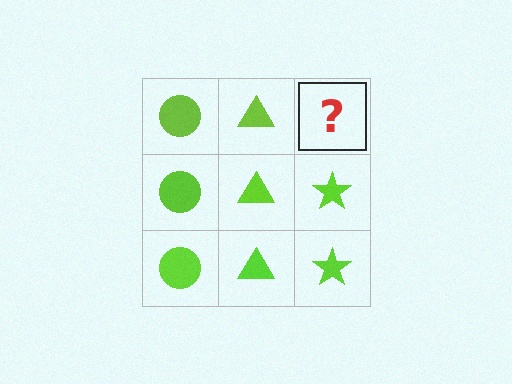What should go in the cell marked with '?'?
The missing cell should contain a lime star.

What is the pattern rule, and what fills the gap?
The rule is that each column has a consistent shape. The gap should be filled with a lime star.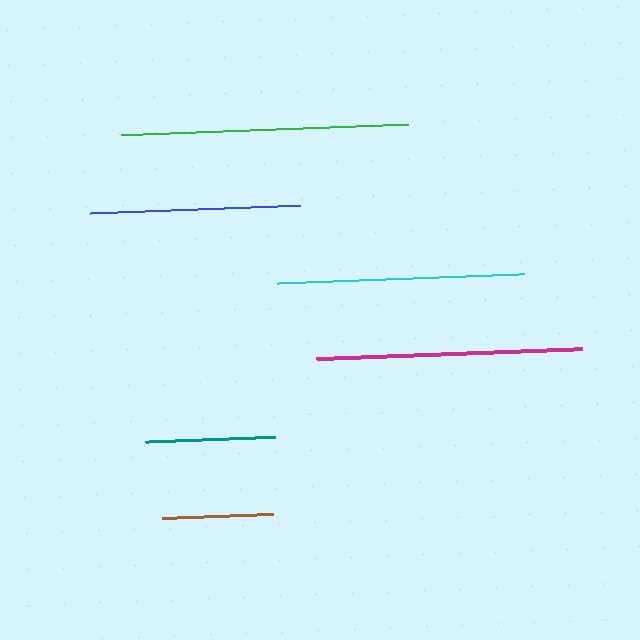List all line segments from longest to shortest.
From longest to shortest: green, magenta, cyan, blue, teal, brown.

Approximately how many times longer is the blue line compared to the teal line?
The blue line is approximately 1.6 times the length of the teal line.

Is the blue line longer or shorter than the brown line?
The blue line is longer than the brown line.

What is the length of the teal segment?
The teal segment is approximately 130 pixels long.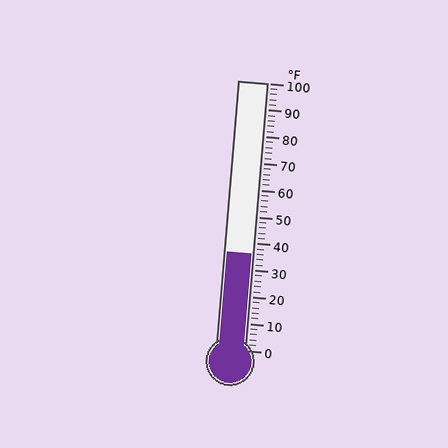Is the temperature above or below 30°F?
The temperature is above 30°F.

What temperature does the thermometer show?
The thermometer shows approximately 36°F.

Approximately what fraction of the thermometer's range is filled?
The thermometer is filled to approximately 35% of its range.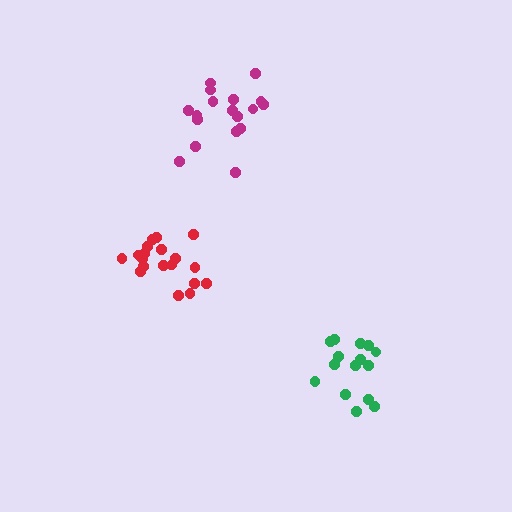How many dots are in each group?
Group 1: 19 dots, Group 2: 15 dots, Group 3: 18 dots (52 total).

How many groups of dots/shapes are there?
There are 3 groups.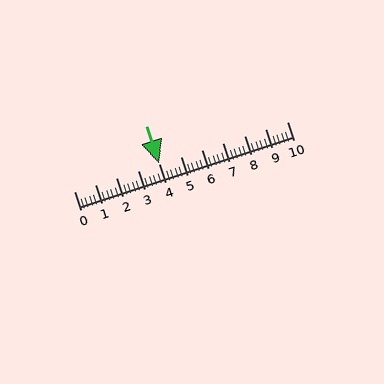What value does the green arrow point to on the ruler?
The green arrow points to approximately 4.0.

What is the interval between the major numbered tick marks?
The major tick marks are spaced 1 units apart.